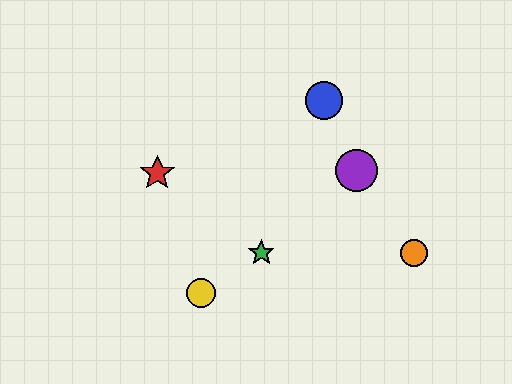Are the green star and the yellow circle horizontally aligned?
No, the green star is at y≈253 and the yellow circle is at y≈293.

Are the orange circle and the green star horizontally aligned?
Yes, both are at y≈253.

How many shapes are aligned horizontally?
2 shapes (the green star, the orange circle) are aligned horizontally.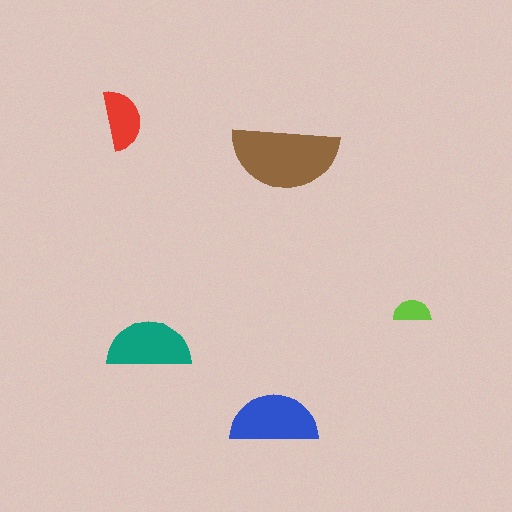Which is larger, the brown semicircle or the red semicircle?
The brown one.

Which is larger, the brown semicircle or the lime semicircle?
The brown one.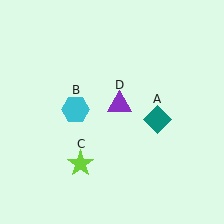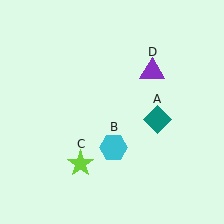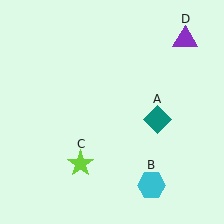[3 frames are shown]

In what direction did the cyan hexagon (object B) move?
The cyan hexagon (object B) moved down and to the right.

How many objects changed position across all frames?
2 objects changed position: cyan hexagon (object B), purple triangle (object D).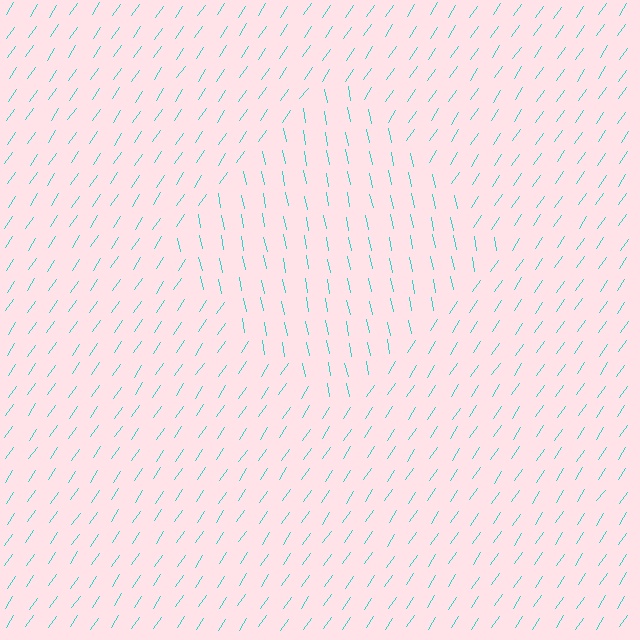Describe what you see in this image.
The image is filled with small cyan line segments. A diamond region in the image has lines oriented differently from the surrounding lines, creating a visible texture boundary.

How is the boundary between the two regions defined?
The boundary is defined purely by a change in line orientation (approximately 45 degrees difference). All lines are the same color and thickness.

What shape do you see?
I see a diamond.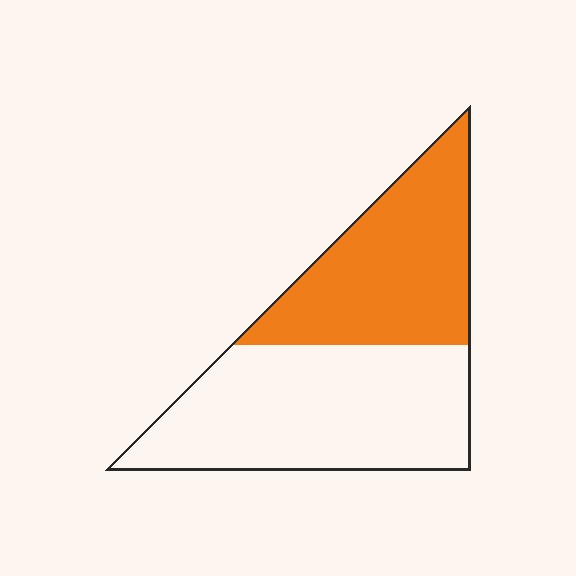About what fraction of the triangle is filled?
About two fifths (2/5).